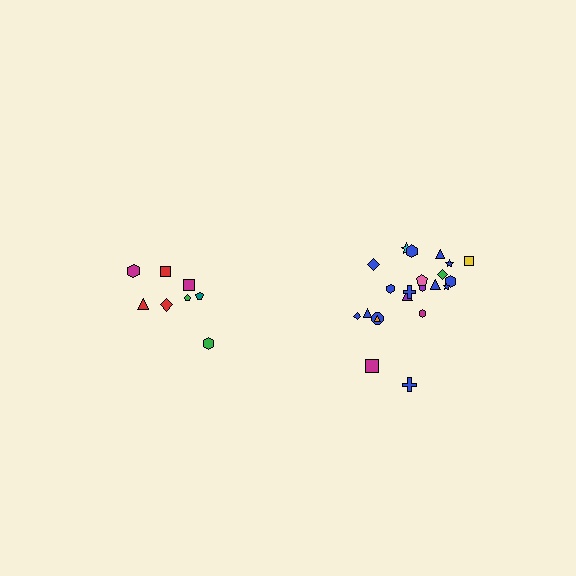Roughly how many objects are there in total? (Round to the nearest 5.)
Roughly 30 objects in total.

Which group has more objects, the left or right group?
The right group.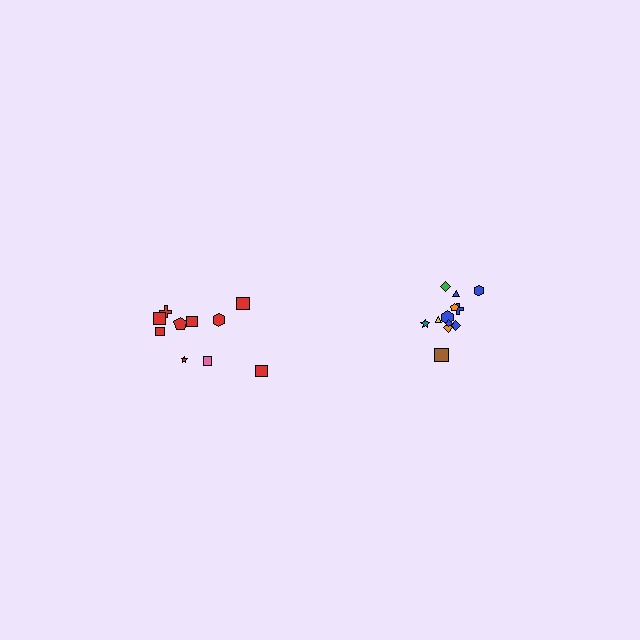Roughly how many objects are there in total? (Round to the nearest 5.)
Roughly 20 objects in total.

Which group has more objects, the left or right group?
The right group.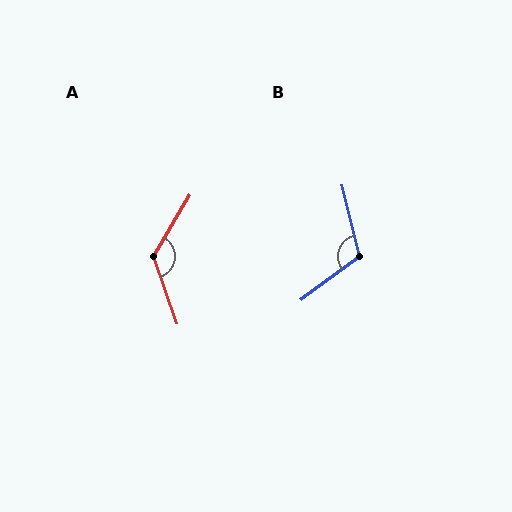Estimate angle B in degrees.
Approximately 113 degrees.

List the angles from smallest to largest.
B (113°), A (130°).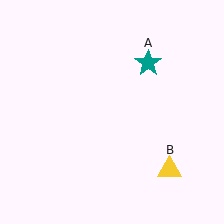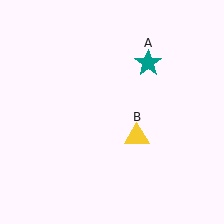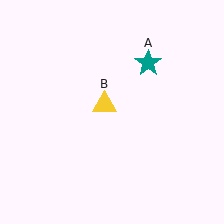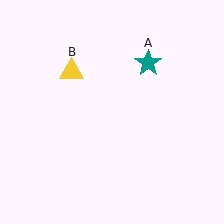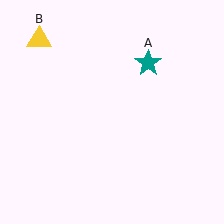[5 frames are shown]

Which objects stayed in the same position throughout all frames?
Teal star (object A) remained stationary.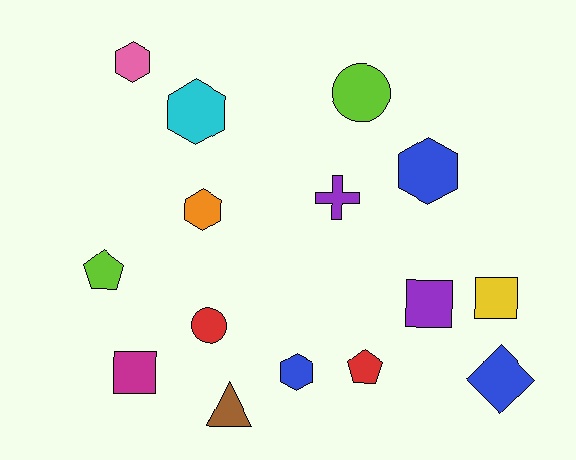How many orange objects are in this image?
There is 1 orange object.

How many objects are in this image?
There are 15 objects.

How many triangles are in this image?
There is 1 triangle.